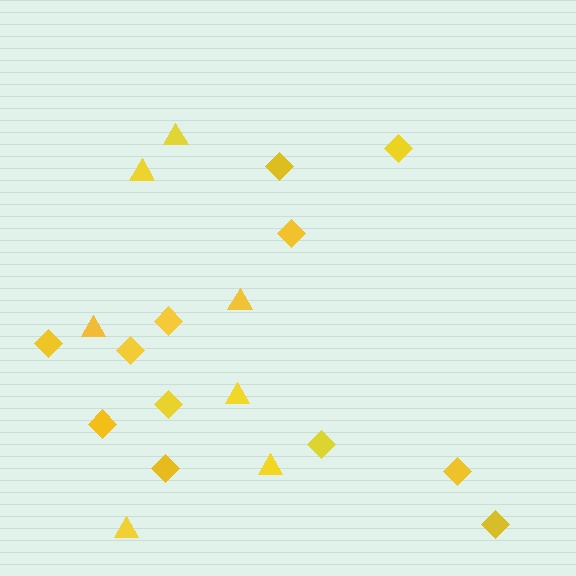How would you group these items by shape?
There are 2 groups: one group of diamonds (12) and one group of triangles (7).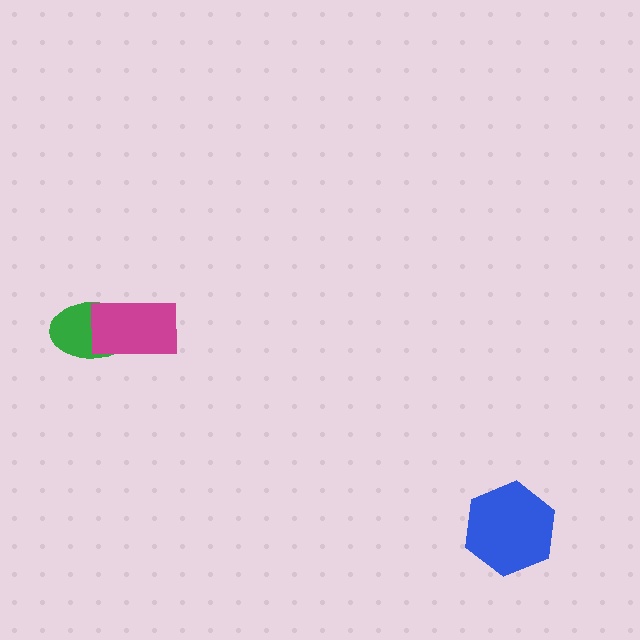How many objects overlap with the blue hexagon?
0 objects overlap with the blue hexagon.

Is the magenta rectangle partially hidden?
No, no other shape covers it.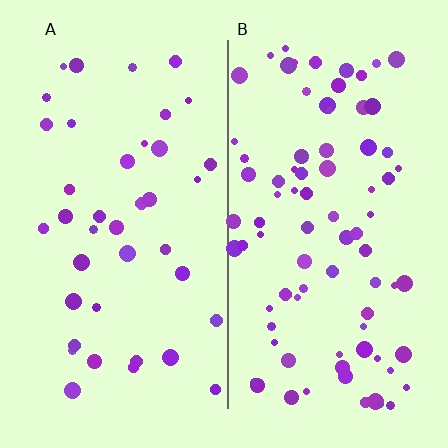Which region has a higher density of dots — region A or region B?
B (the right).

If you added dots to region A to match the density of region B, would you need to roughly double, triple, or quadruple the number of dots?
Approximately double.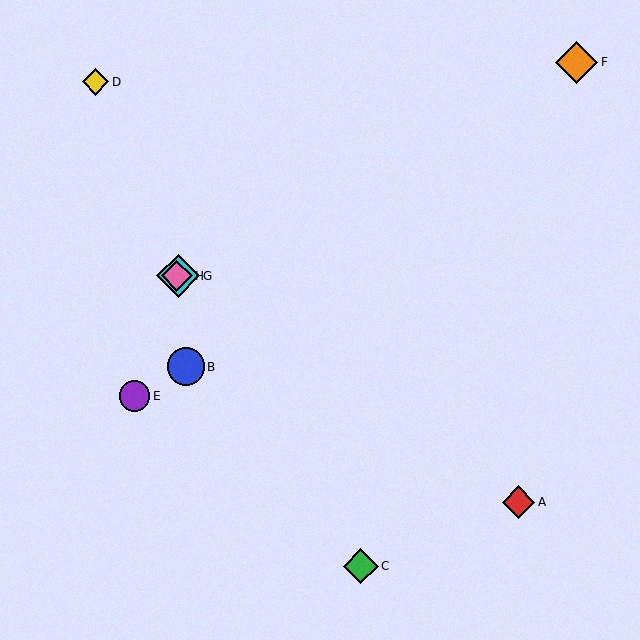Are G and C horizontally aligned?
No, G is at y≈276 and C is at y≈566.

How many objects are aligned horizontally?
2 objects (G, H) are aligned horizontally.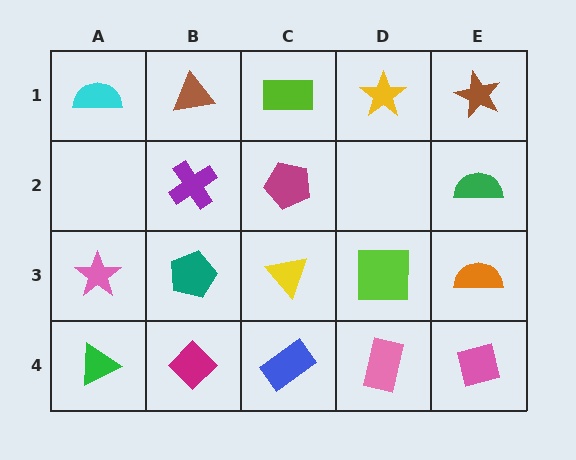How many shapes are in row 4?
5 shapes.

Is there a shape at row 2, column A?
No, that cell is empty.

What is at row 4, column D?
A pink rectangle.